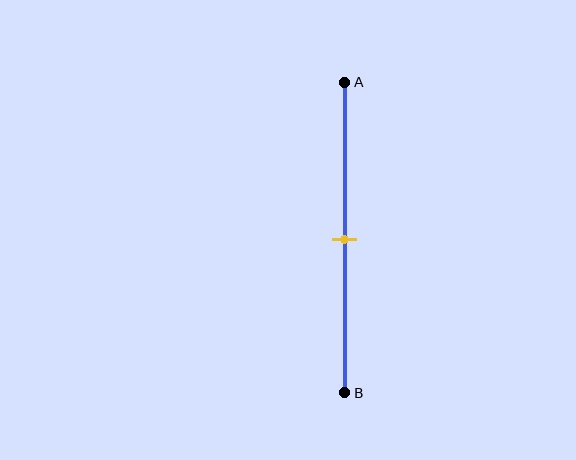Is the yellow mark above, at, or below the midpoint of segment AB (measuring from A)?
The yellow mark is approximately at the midpoint of segment AB.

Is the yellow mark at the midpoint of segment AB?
Yes, the mark is approximately at the midpoint.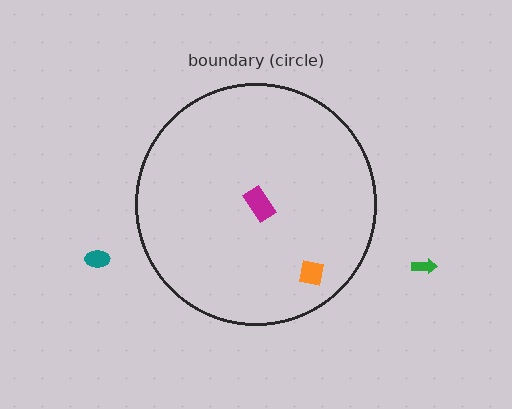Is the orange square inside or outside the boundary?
Inside.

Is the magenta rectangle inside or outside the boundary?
Inside.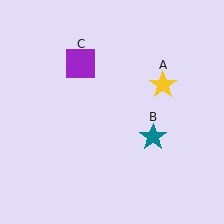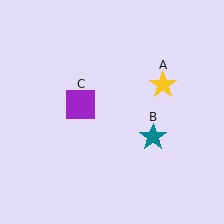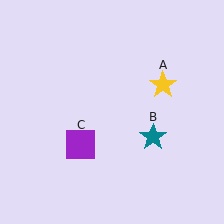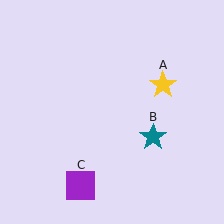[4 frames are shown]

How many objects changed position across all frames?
1 object changed position: purple square (object C).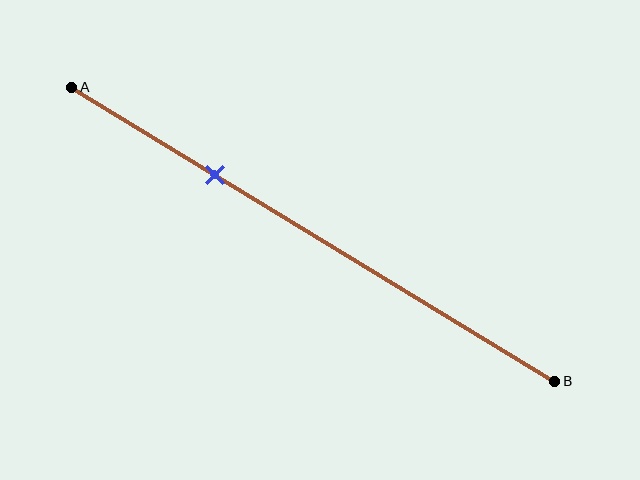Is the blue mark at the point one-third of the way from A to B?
No, the mark is at about 30% from A, not at the 33% one-third point.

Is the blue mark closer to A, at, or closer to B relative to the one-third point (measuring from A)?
The blue mark is closer to point A than the one-third point of segment AB.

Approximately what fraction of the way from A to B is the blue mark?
The blue mark is approximately 30% of the way from A to B.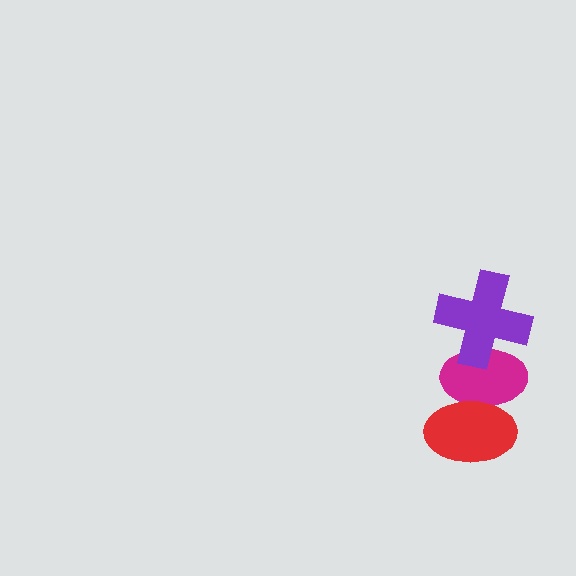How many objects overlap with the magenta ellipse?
2 objects overlap with the magenta ellipse.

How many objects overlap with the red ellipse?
1 object overlaps with the red ellipse.